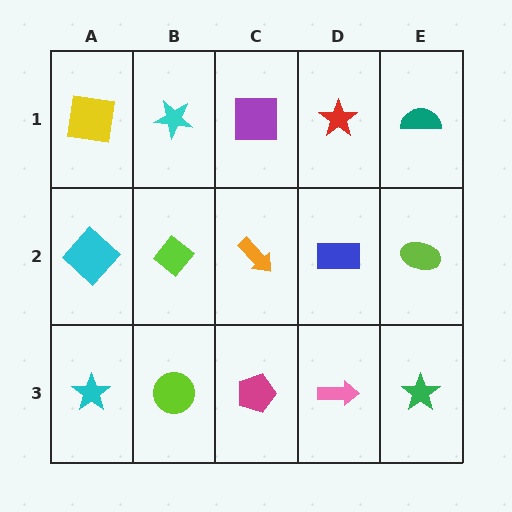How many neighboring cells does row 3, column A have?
2.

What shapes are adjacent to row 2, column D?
A red star (row 1, column D), a pink arrow (row 3, column D), an orange arrow (row 2, column C), a lime ellipse (row 2, column E).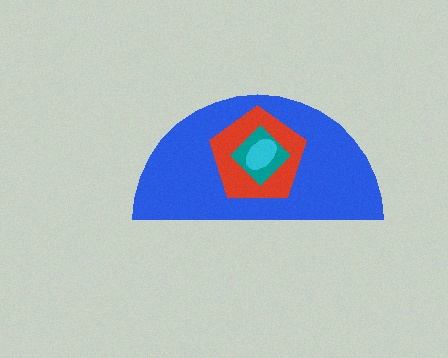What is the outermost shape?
The blue semicircle.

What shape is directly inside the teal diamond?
The cyan ellipse.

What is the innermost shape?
The cyan ellipse.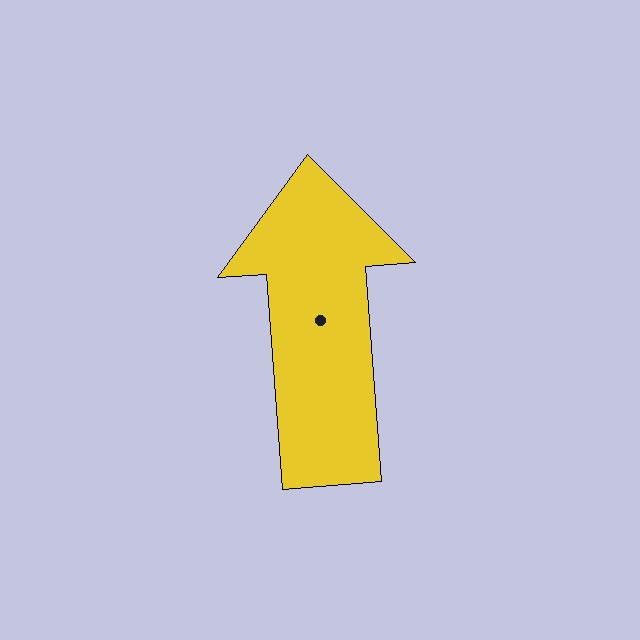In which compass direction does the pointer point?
North.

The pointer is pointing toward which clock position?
Roughly 12 o'clock.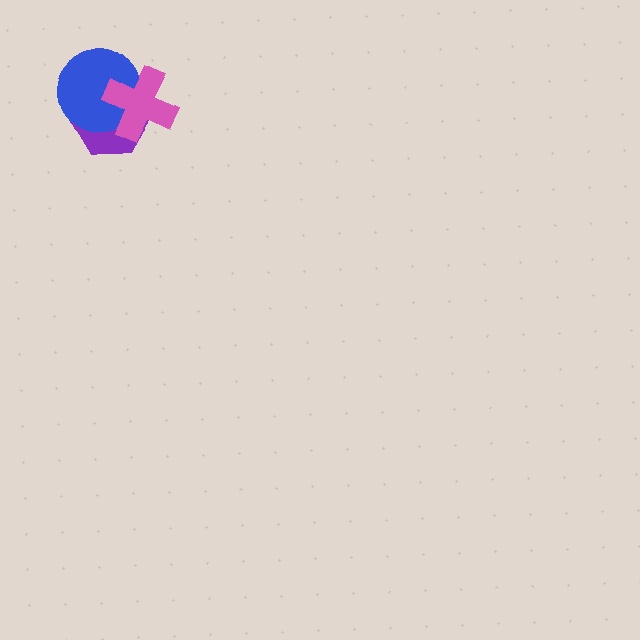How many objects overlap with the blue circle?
2 objects overlap with the blue circle.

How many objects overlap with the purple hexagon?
2 objects overlap with the purple hexagon.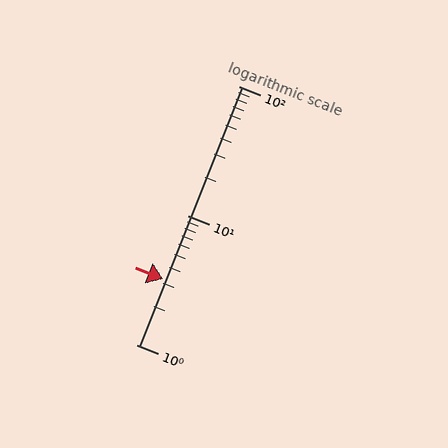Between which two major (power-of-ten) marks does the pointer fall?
The pointer is between 1 and 10.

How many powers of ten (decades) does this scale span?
The scale spans 2 decades, from 1 to 100.